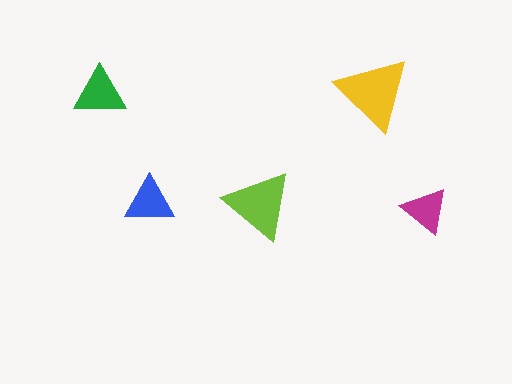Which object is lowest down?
The magenta triangle is bottommost.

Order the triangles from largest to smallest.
the yellow one, the lime one, the green one, the blue one, the magenta one.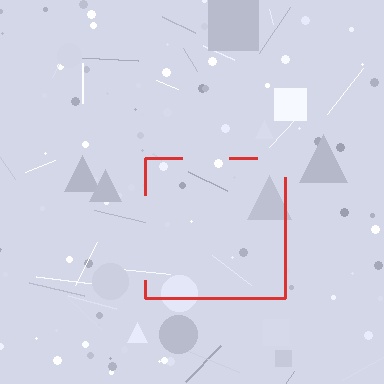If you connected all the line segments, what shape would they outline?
They would outline a square.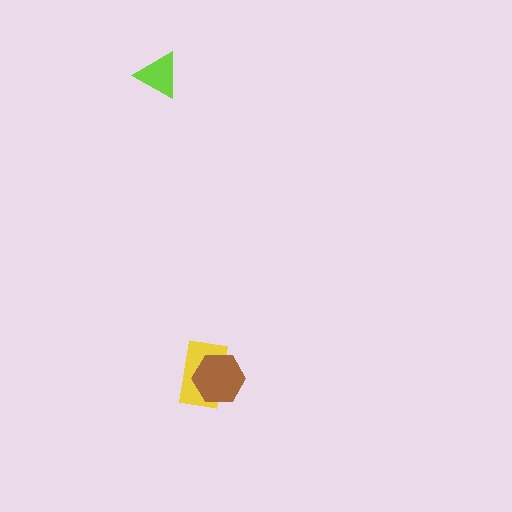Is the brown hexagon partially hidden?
No, no other shape covers it.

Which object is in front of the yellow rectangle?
The brown hexagon is in front of the yellow rectangle.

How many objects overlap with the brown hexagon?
1 object overlaps with the brown hexagon.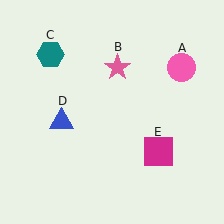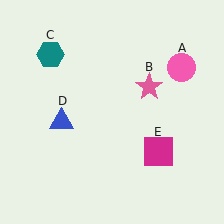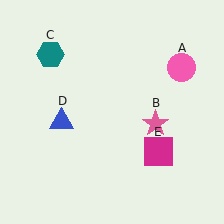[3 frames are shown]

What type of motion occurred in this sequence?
The pink star (object B) rotated clockwise around the center of the scene.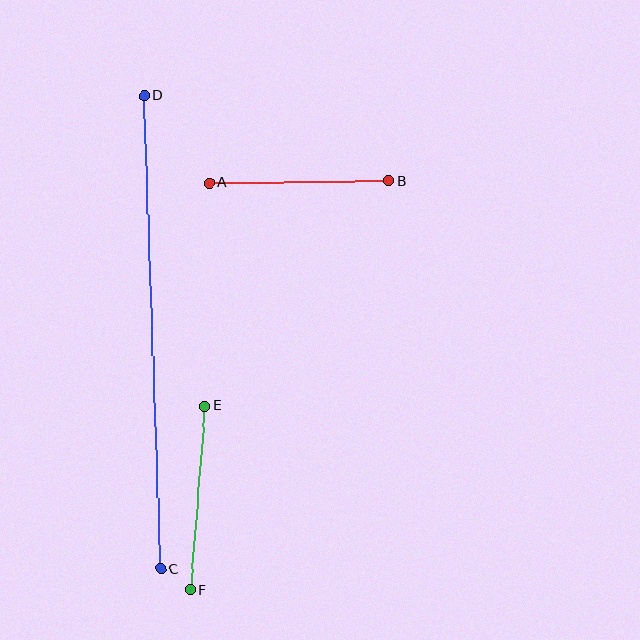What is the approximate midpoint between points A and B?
The midpoint is at approximately (299, 182) pixels.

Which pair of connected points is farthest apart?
Points C and D are farthest apart.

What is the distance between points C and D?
The distance is approximately 474 pixels.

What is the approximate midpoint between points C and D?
The midpoint is at approximately (152, 332) pixels.